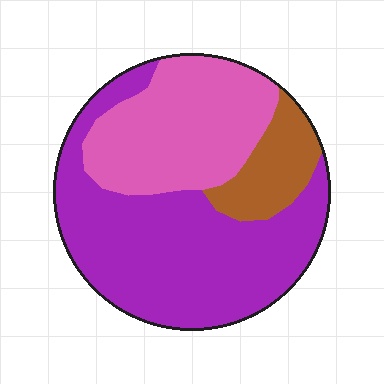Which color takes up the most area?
Purple, at roughly 55%.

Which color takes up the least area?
Brown, at roughly 15%.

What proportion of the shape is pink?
Pink covers roughly 35% of the shape.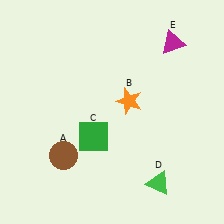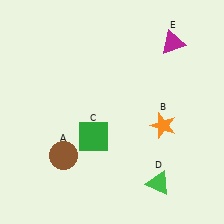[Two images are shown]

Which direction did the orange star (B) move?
The orange star (B) moved right.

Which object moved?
The orange star (B) moved right.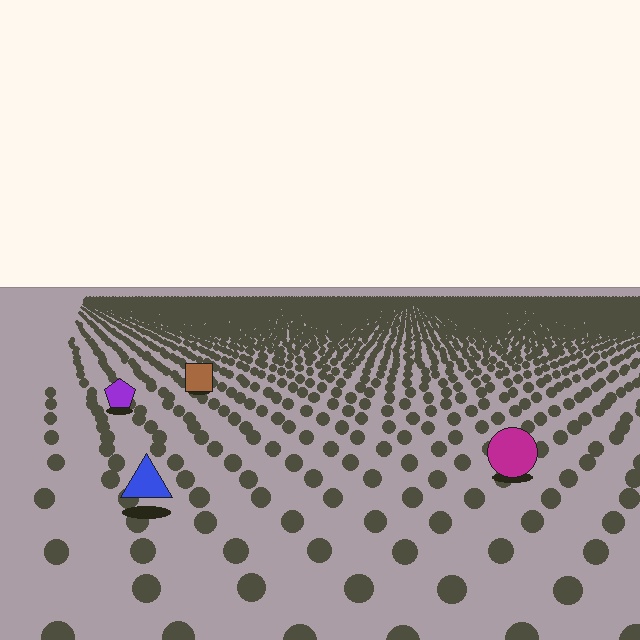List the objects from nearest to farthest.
From nearest to farthest: the blue triangle, the magenta circle, the purple pentagon, the brown square.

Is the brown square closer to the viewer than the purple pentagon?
No. The purple pentagon is closer — you can tell from the texture gradient: the ground texture is coarser near it.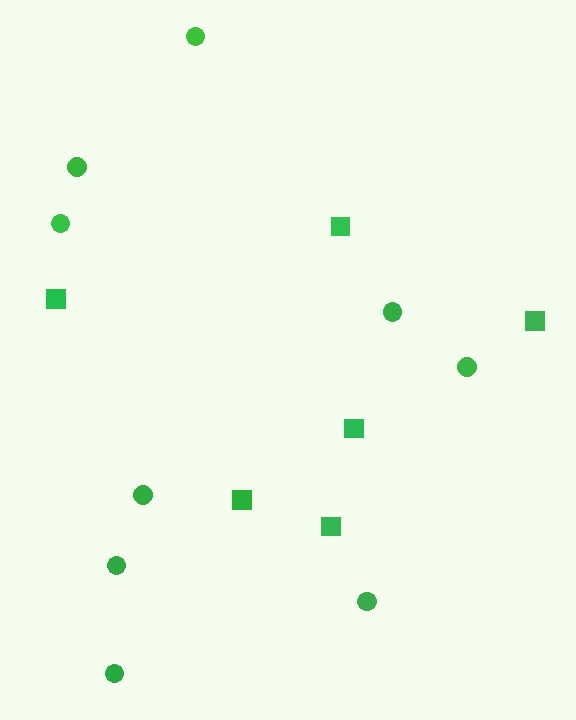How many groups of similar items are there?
There are 2 groups: one group of squares (6) and one group of circles (9).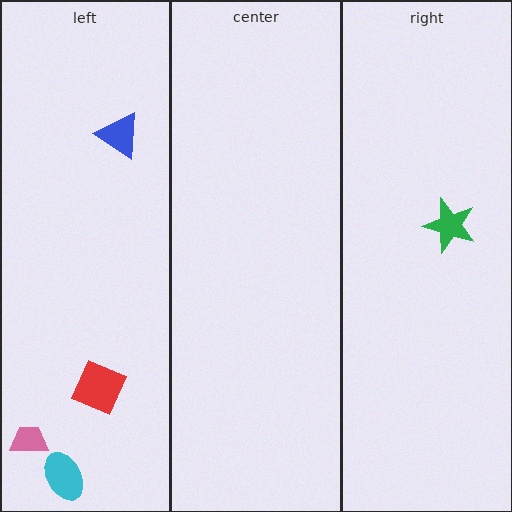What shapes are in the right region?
The green star.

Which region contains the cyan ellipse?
The left region.